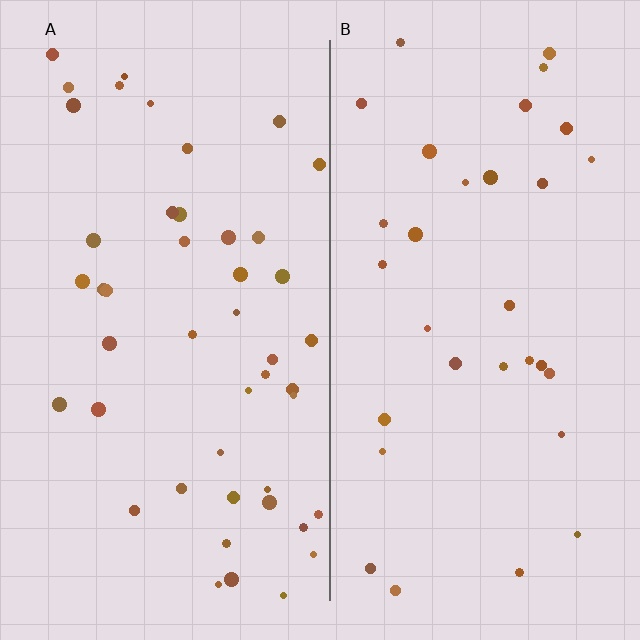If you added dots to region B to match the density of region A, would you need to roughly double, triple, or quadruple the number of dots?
Approximately double.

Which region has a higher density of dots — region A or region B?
A (the left).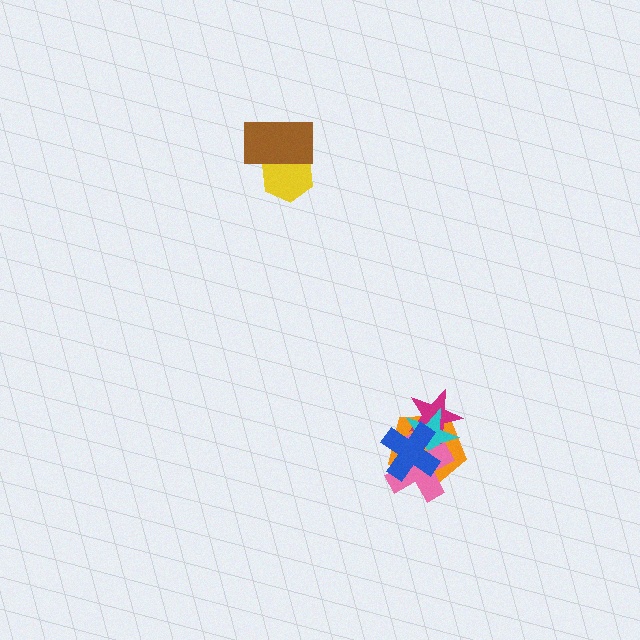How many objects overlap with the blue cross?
4 objects overlap with the blue cross.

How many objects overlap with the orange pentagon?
4 objects overlap with the orange pentagon.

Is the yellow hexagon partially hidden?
Yes, it is partially covered by another shape.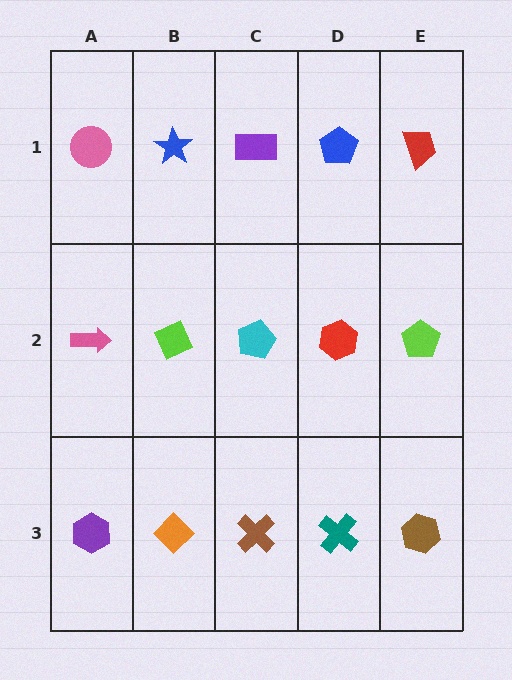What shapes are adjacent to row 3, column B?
A lime diamond (row 2, column B), a purple hexagon (row 3, column A), a brown cross (row 3, column C).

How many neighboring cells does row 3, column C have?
3.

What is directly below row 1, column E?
A lime pentagon.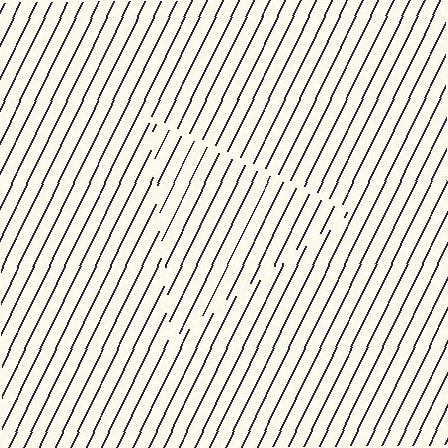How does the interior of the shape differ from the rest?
The interior of the shape contains the same grating, shifted by half a period — the contour is defined by the phase discontinuity where line-ends from the inner and outer gratings abut.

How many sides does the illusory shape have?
3 sides — the line-ends trace a triangle.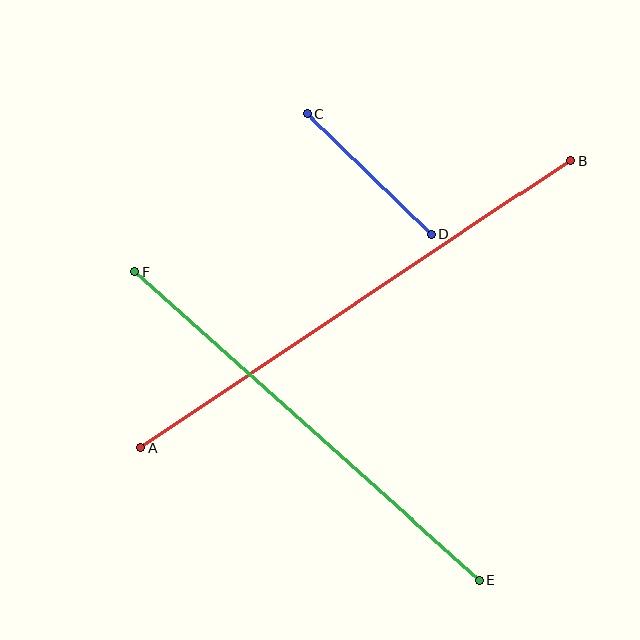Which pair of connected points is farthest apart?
Points A and B are farthest apart.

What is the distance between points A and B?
The distance is approximately 517 pixels.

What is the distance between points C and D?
The distance is approximately 174 pixels.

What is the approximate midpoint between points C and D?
The midpoint is at approximately (369, 174) pixels.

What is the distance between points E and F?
The distance is approximately 464 pixels.